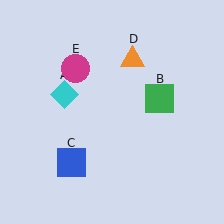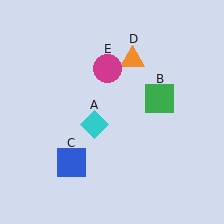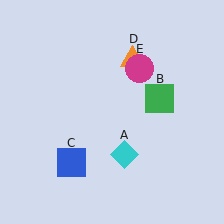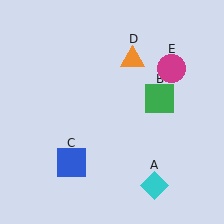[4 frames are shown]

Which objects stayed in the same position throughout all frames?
Green square (object B) and blue square (object C) and orange triangle (object D) remained stationary.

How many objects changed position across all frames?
2 objects changed position: cyan diamond (object A), magenta circle (object E).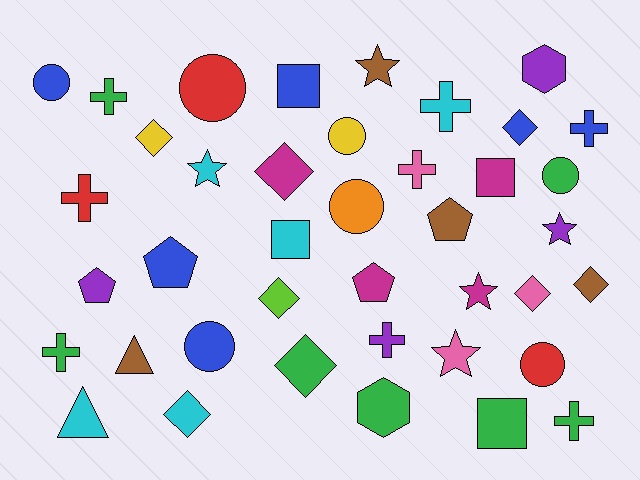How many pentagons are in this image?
There are 4 pentagons.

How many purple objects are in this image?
There are 4 purple objects.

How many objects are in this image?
There are 40 objects.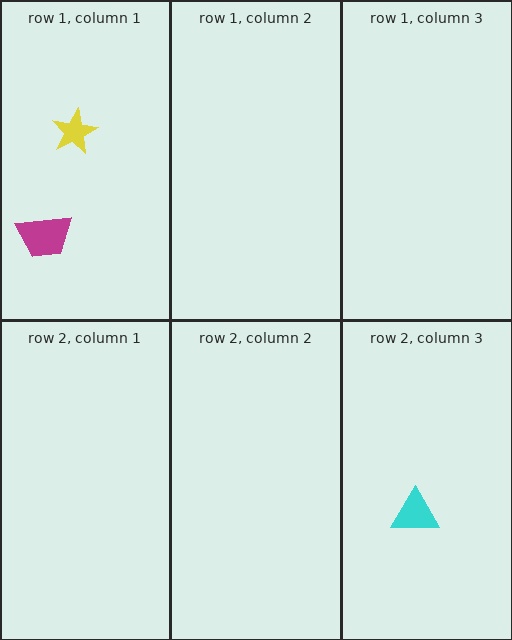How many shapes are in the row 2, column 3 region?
1.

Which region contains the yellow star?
The row 1, column 1 region.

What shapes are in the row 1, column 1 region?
The magenta trapezoid, the yellow star.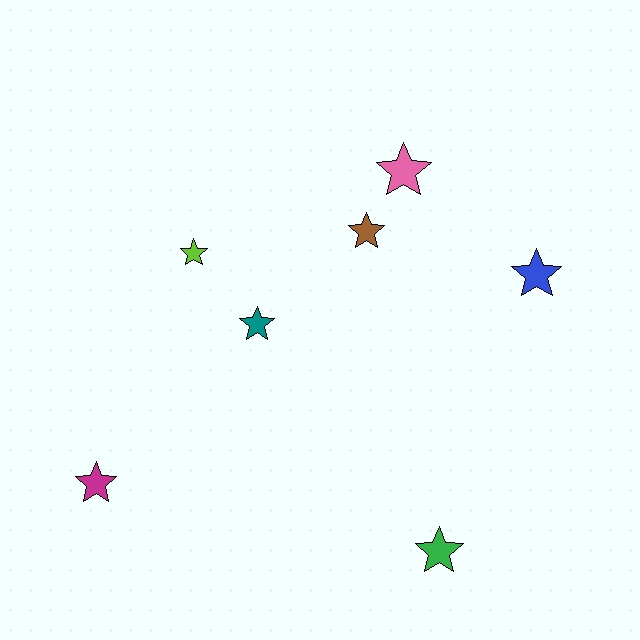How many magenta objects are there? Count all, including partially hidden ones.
There is 1 magenta object.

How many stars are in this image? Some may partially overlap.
There are 7 stars.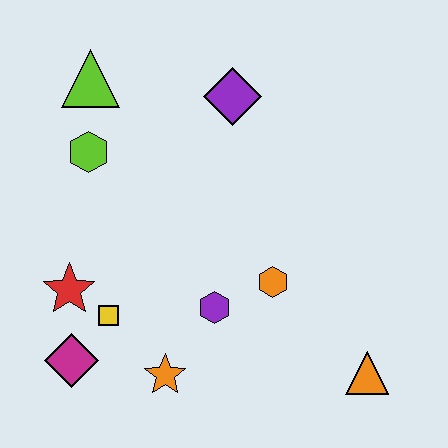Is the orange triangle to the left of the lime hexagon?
No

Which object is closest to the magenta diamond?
The yellow square is closest to the magenta diamond.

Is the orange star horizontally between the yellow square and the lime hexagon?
No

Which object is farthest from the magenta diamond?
The purple diamond is farthest from the magenta diamond.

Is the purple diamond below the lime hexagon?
No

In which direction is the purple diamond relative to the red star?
The purple diamond is above the red star.